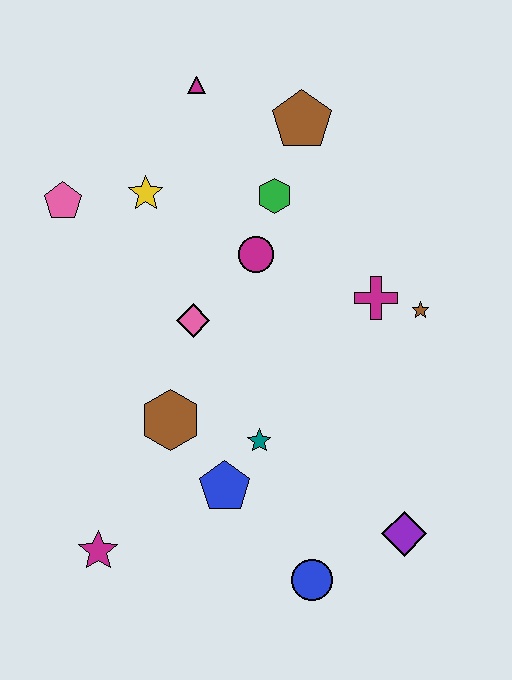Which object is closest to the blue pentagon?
The teal star is closest to the blue pentagon.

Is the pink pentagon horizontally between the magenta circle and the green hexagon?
No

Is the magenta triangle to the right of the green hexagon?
No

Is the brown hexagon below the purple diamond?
No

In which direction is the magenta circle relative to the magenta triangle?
The magenta circle is below the magenta triangle.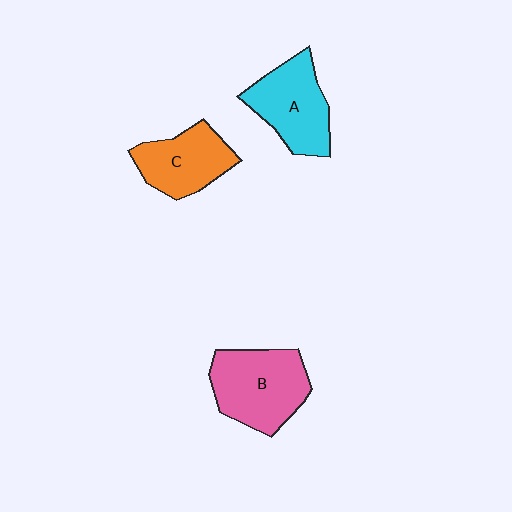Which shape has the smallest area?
Shape C (orange).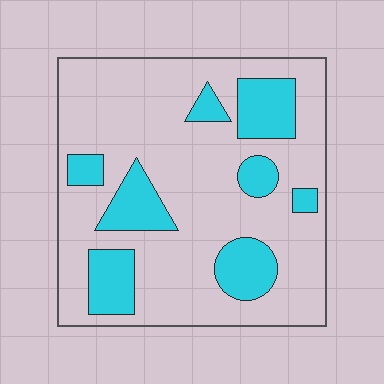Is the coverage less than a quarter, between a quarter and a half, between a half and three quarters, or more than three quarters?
Less than a quarter.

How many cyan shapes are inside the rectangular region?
8.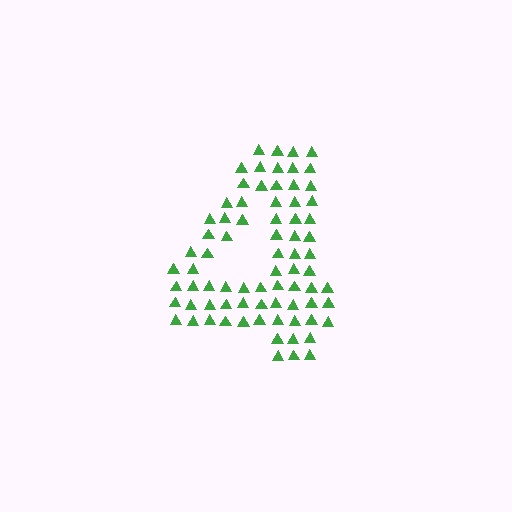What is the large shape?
The large shape is the digit 4.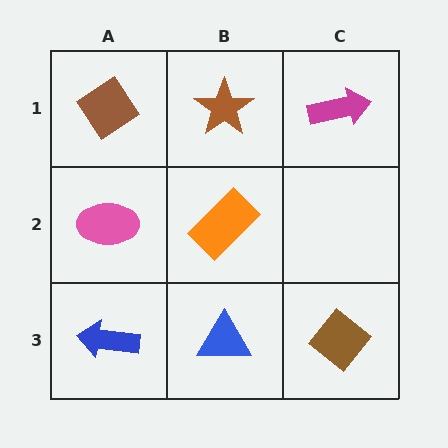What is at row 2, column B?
An orange rectangle.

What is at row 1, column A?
A brown diamond.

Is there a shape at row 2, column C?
No, that cell is empty.